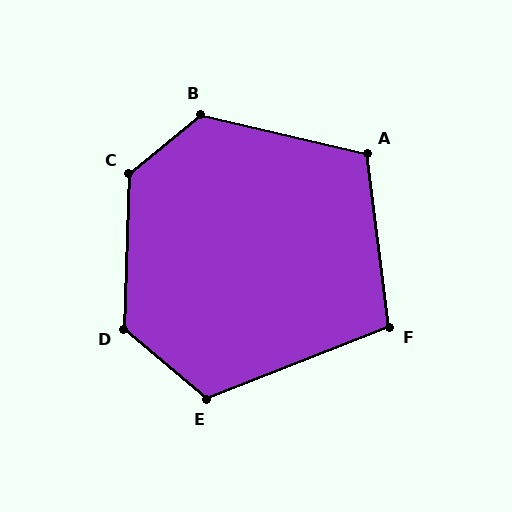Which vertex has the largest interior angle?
C, at approximately 131 degrees.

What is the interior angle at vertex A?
Approximately 110 degrees (obtuse).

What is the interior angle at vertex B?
Approximately 128 degrees (obtuse).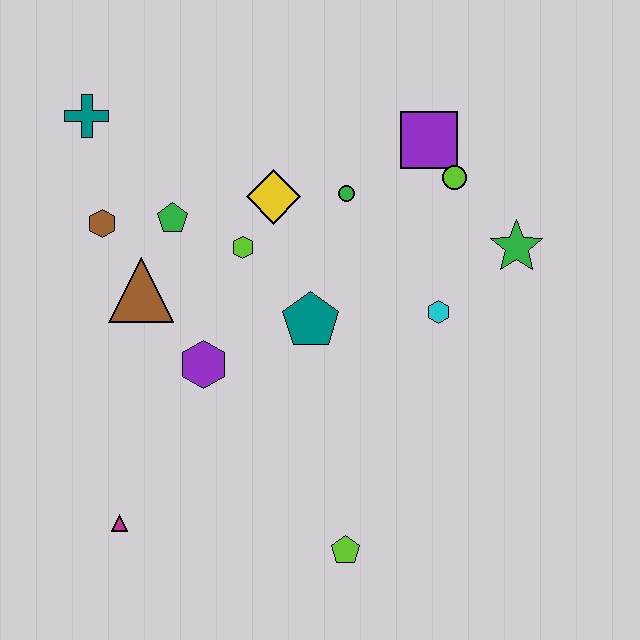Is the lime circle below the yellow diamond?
No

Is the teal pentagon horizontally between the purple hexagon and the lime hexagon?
No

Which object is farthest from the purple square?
The magenta triangle is farthest from the purple square.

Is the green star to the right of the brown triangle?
Yes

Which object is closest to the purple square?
The lime circle is closest to the purple square.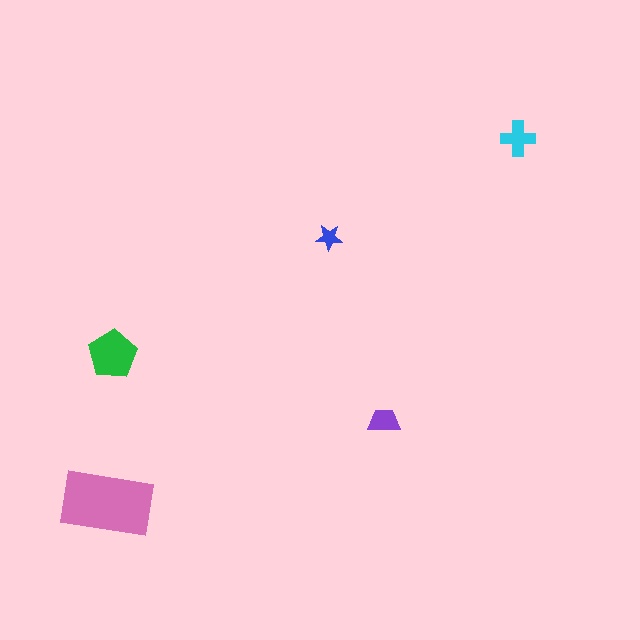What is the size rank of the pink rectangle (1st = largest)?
1st.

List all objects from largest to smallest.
The pink rectangle, the green pentagon, the cyan cross, the purple trapezoid, the blue star.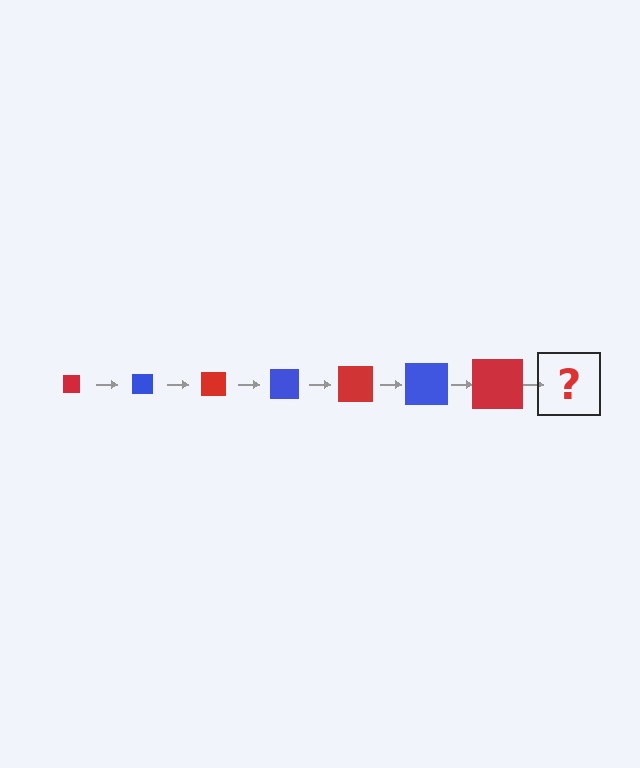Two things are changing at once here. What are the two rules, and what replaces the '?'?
The two rules are that the square grows larger each step and the color cycles through red and blue. The '?' should be a blue square, larger than the previous one.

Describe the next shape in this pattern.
It should be a blue square, larger than the previous one.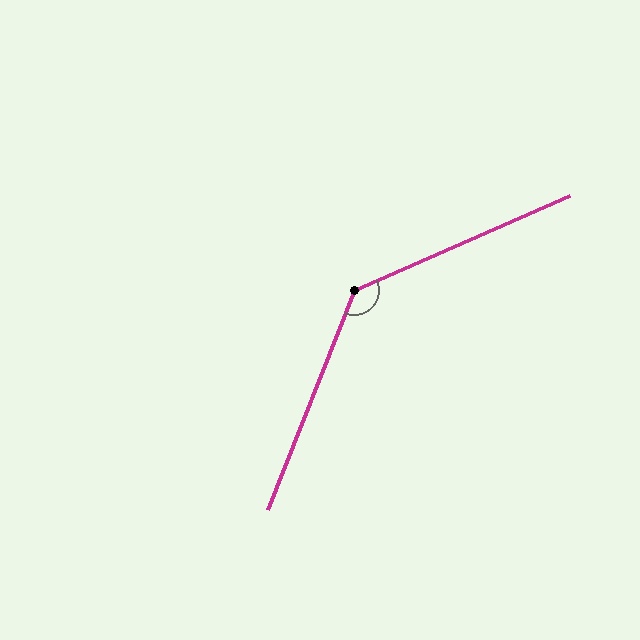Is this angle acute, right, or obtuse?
It is obtuse.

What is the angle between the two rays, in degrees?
Approximately 135 degrees.